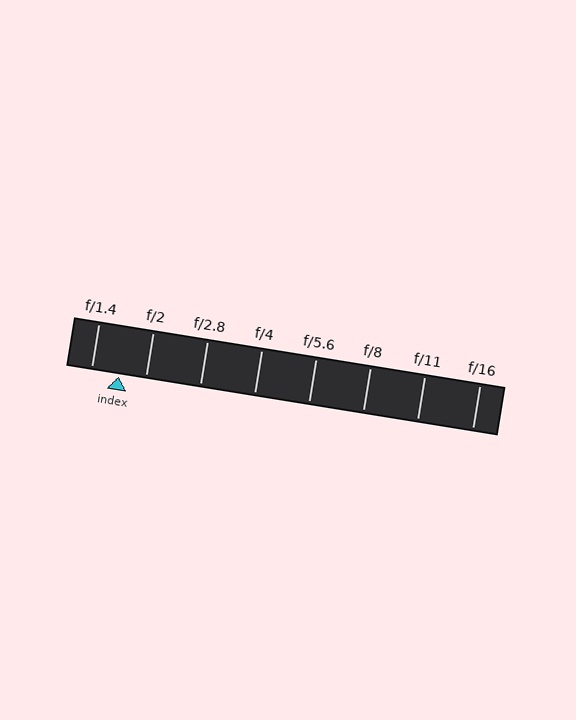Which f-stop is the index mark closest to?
The index mark is closest to f/2.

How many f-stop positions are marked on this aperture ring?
There are 8 f-stop positions marked.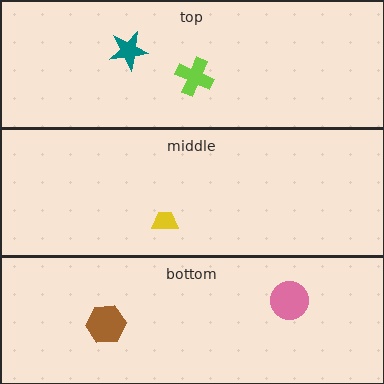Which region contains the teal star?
The top region.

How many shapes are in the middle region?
1.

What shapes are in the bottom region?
The brown hexagon, the pink circle.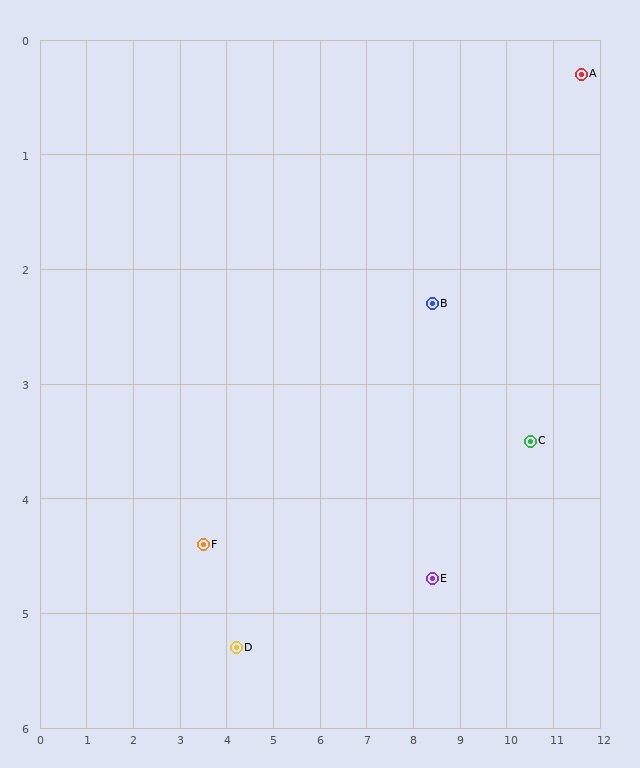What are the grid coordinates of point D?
Point D is at approximately (4.2, 5.3).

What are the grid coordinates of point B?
Point B is at approximately (8.4, 2.3).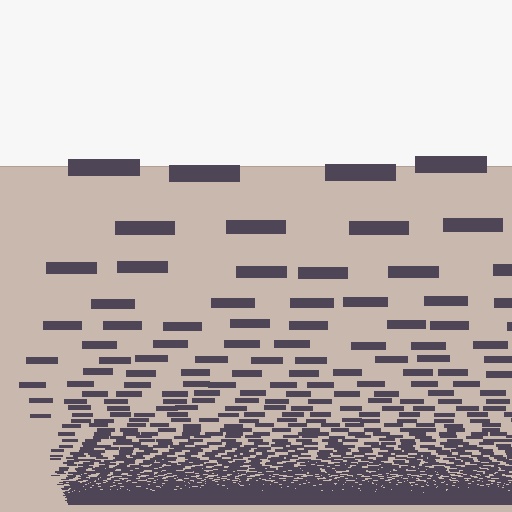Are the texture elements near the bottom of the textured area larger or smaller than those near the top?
Smaller. The gradient is inverted — elements near the bottom are smaller and denser.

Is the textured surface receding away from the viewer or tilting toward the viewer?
The surface appears to tilt toward the viewer. Texture elements get larger and sparser toward the top.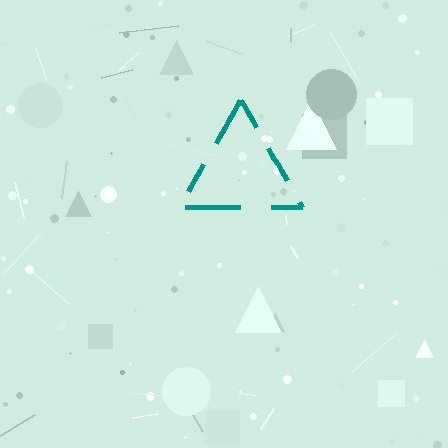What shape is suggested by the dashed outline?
The dashed outline suggests a triangle.